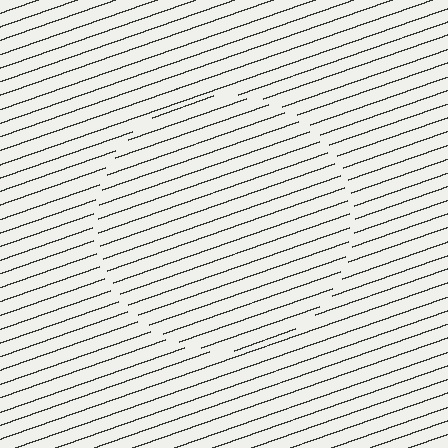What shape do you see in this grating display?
An illusory circle. The interior of the shape contains the same grating, shifted by half a period — the contour is defined by the phase discontinuity where line-ends from the inner and outer gratings abut.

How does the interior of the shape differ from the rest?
The interior of the shape contains the same grating, shifted by half a period — the contour is defined by the phase discontinuity where line-ends from the inner and outer gratings abut.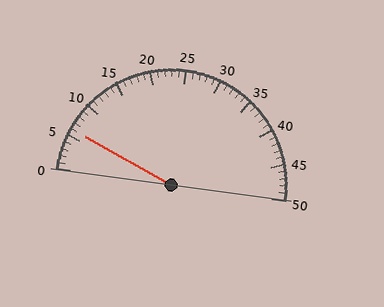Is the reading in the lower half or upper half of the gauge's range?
The reading is in the lower half of the range (0 to 50).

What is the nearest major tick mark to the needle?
The nearest major tick mark is 5.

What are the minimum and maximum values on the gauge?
The gauge ranges from 0 to 50.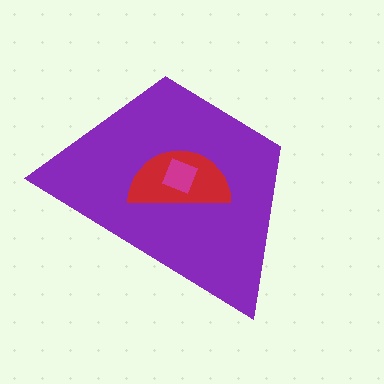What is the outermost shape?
The purple trapezoid.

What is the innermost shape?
The magenta square.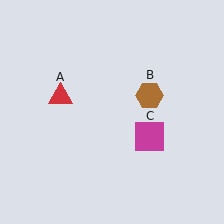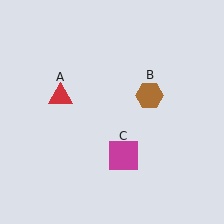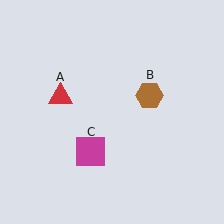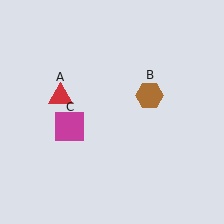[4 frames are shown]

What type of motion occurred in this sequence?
The magenta square (object C) rotated clockwise around the center of the scene.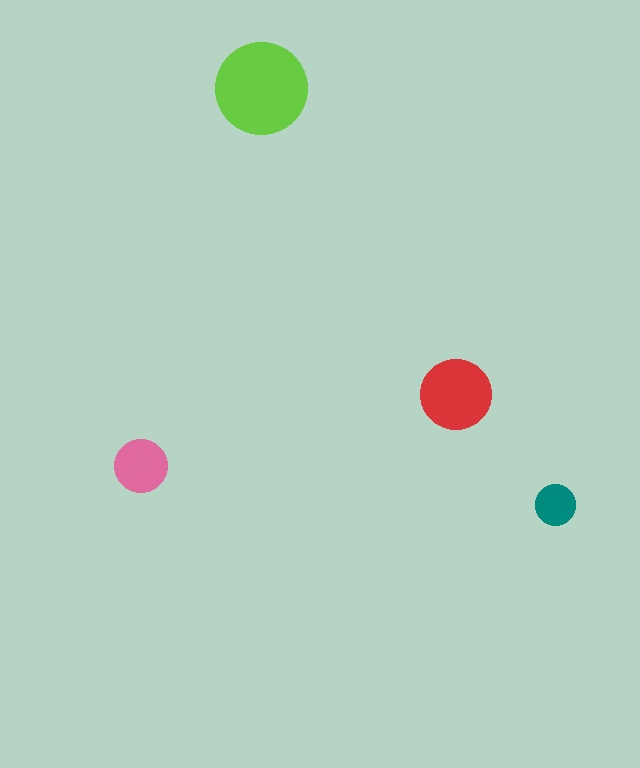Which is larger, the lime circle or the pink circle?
The lime one.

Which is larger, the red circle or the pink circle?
The red one.